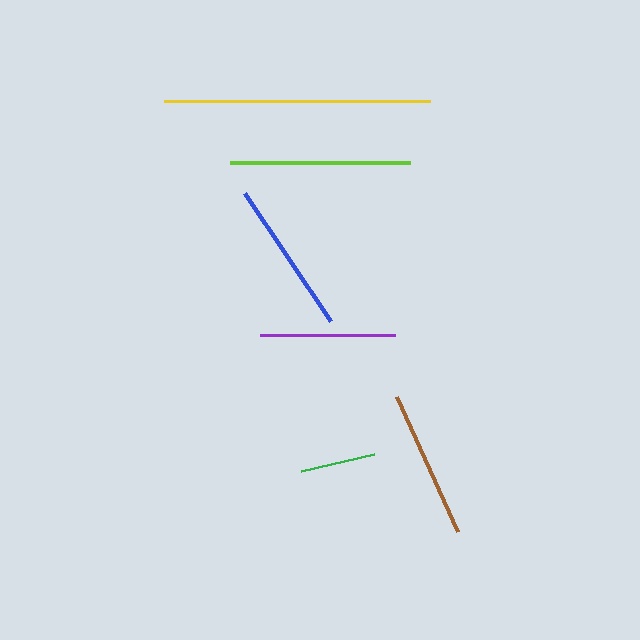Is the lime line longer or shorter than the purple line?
The lime line is longer than the purple line.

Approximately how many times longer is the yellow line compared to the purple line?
The yellow line is approximately 2.0 times the length of the purple line.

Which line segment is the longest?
The yellow line is the longest at approximately 265 pixels.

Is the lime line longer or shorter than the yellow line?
The yellow line is longer than the lime line.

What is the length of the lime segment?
The lime segment is approximately 179 pixels long.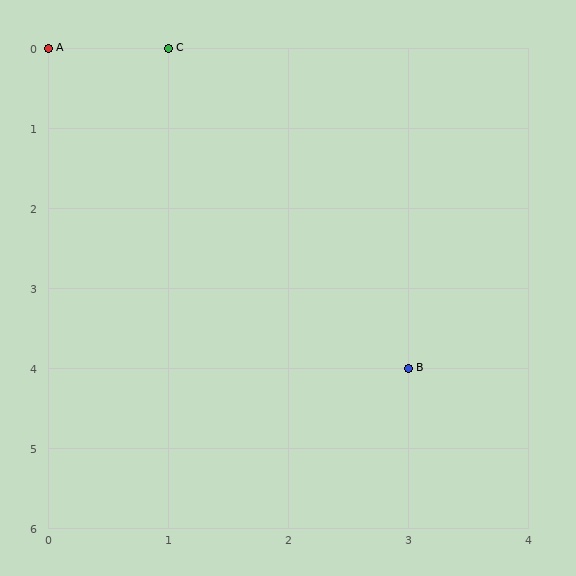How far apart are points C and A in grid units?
Points C and A are 1 column apart.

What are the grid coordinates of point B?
Point B is at grid coordinates (3, 4).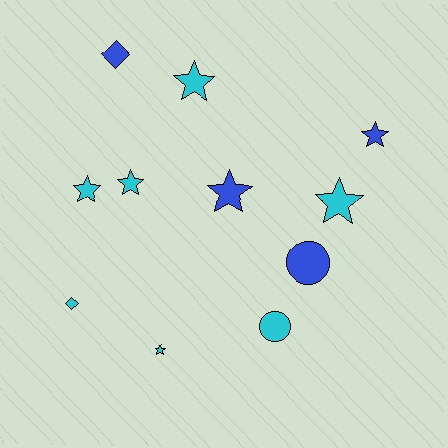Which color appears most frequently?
Cyan, with 7 objects.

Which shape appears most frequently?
Star, with 7 objects.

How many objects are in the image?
There are 11 objects.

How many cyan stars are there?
There are 5 cyan stars.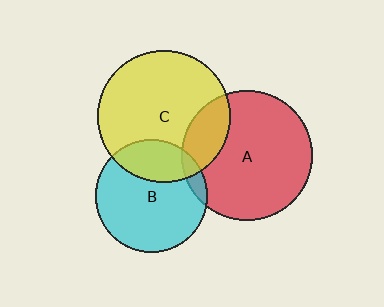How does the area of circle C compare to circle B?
Approximately 1.4 times.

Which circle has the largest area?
Circle C (yellow).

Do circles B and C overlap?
Yes.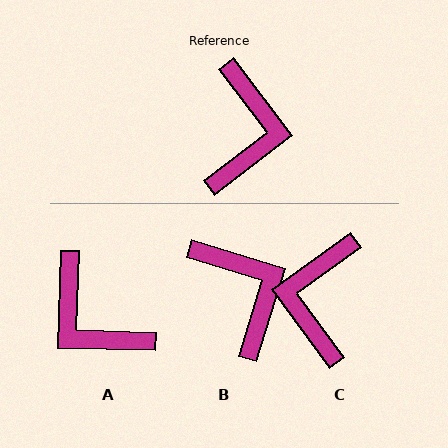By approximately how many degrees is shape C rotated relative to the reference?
Approximately 179 degrees counter-clockwise.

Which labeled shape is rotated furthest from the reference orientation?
C, about 179 degrees away.